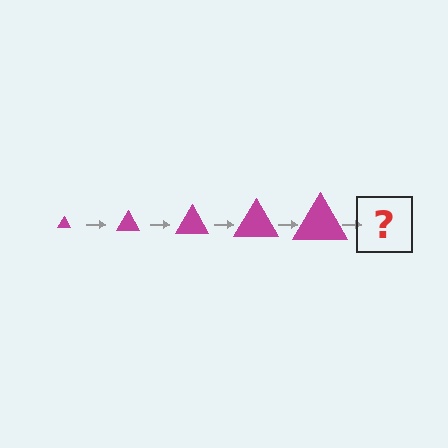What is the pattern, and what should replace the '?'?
The pattern is that the triangle gets progressively larger each step. The '?' should be a magenta triangle, larger than the previous one.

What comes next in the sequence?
The next element should be a magenta triangle, larger than the previous one.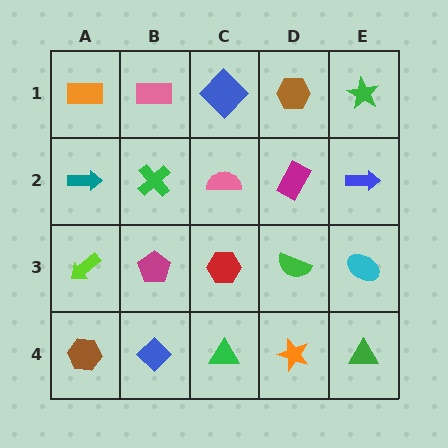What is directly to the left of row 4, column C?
A blue diamond.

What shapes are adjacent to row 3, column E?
A blue arrow (row 2, column E), a green triangle (row 4, column E), a green semicircle (row 3, column D).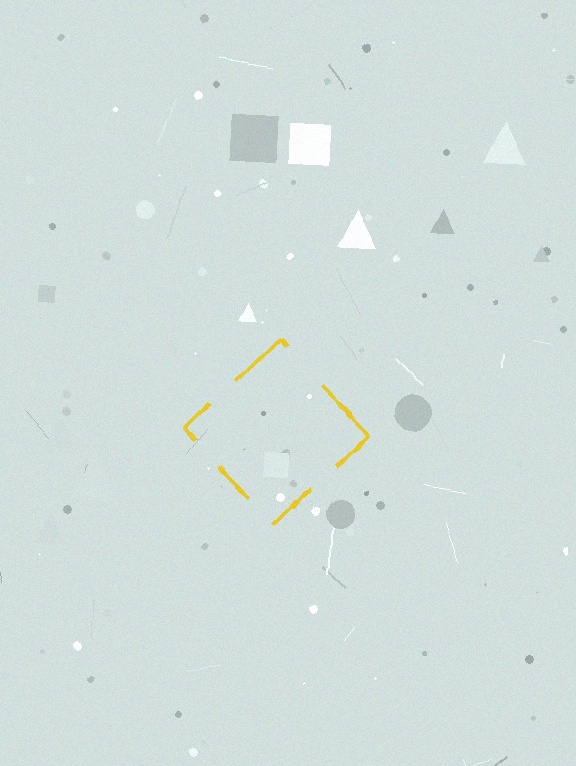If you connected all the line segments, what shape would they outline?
They would outline a diamond.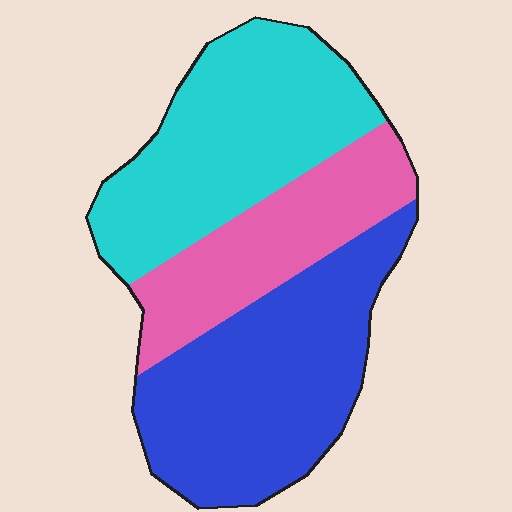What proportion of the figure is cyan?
Cyan covers around 35% of the figure.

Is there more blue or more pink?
Blue.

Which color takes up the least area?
Pink, at roughly 25%.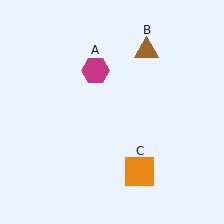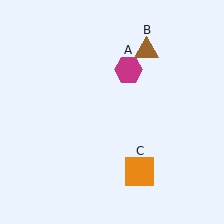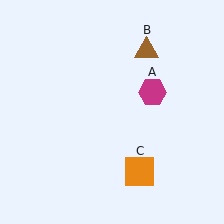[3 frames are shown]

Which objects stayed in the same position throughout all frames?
Brown triangle (object B) and orange square (object C) remained stationary.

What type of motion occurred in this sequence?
The magenta hexagon (object A) rotated clockwise around the center of the scene.